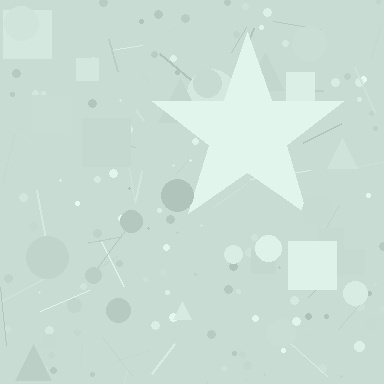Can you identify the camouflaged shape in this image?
The camouflaged shape is a star.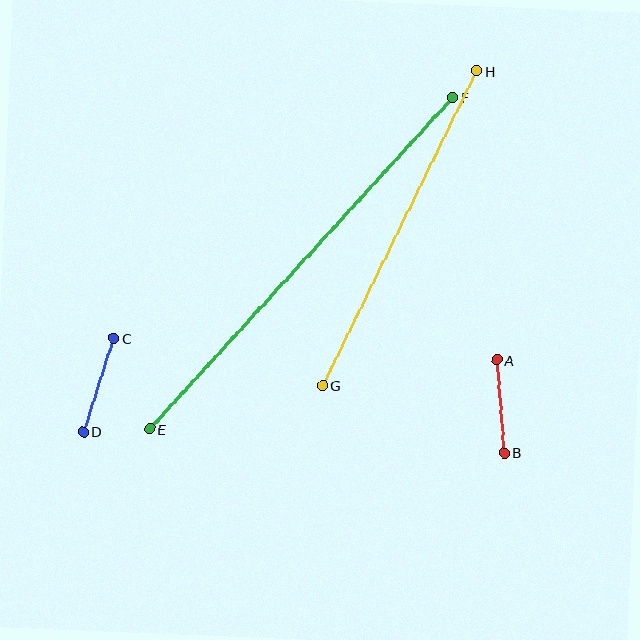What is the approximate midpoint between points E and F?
The midpoint is at approximately (301, 263) pixels.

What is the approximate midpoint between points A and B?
The midpoint is at approximately (500, 406) pixels.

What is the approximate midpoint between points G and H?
The midpoint is at approximately (400, 228) pixels.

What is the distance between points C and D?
The distance is approximately 98 pixels.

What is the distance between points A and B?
The distance is approximately 93 pixels.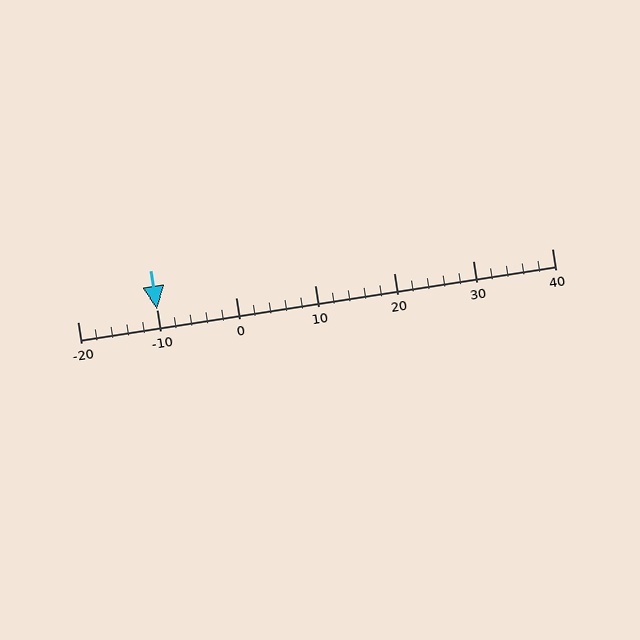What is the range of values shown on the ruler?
The ruler shows values from -20 to 40.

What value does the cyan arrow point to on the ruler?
The cyan arrow points to approximately -10.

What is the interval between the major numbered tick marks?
The major tick marks are spaced 10 units apart.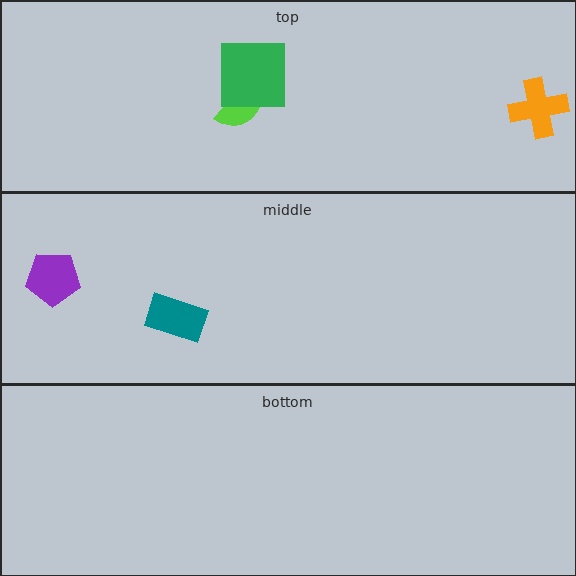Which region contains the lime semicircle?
The top region.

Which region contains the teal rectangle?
The middle region.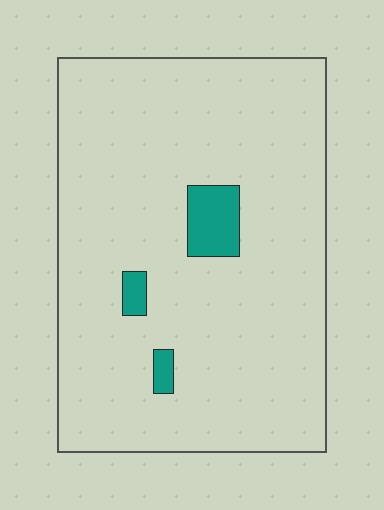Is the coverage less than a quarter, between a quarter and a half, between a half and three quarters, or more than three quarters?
Less than a quarter.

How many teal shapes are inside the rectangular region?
3.